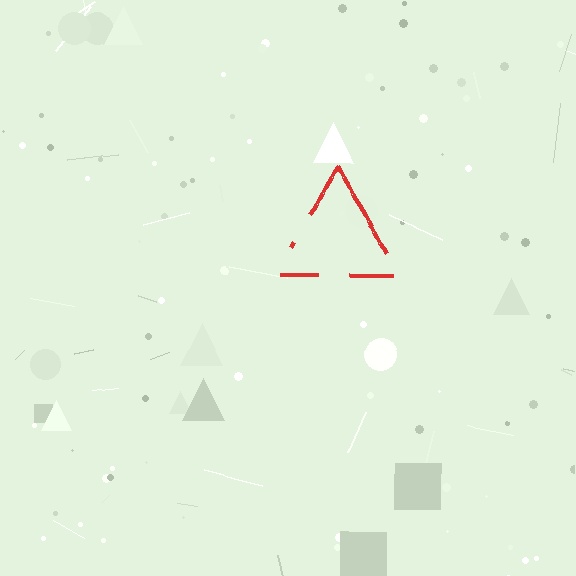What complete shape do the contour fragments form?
The contour fragments form a triangle.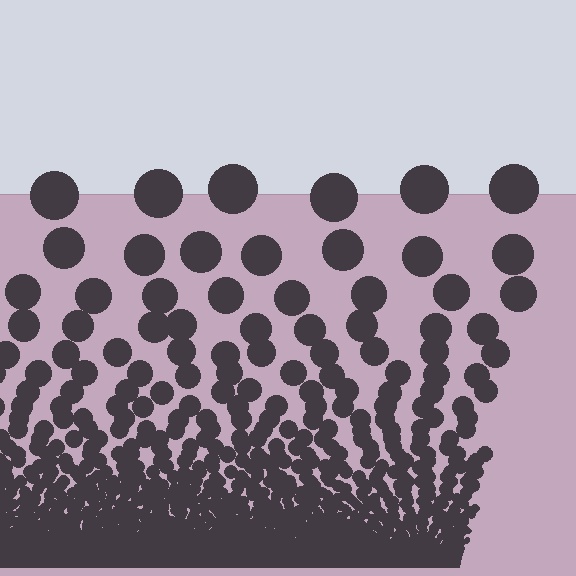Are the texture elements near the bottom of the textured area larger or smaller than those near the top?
Smaller. The gradient is inverted — elements near the bottom are smaller and denser.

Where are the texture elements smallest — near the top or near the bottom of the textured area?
Near the bottom.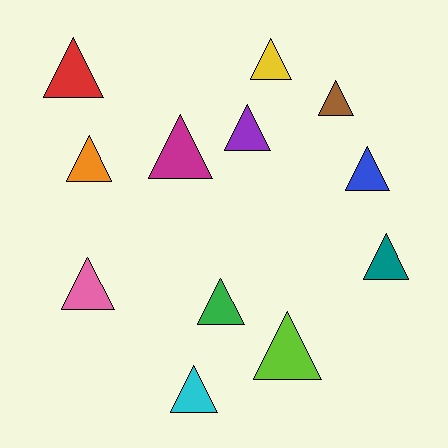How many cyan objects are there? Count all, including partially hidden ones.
There is 1 cyan object.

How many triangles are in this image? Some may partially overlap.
There are 12 triangles.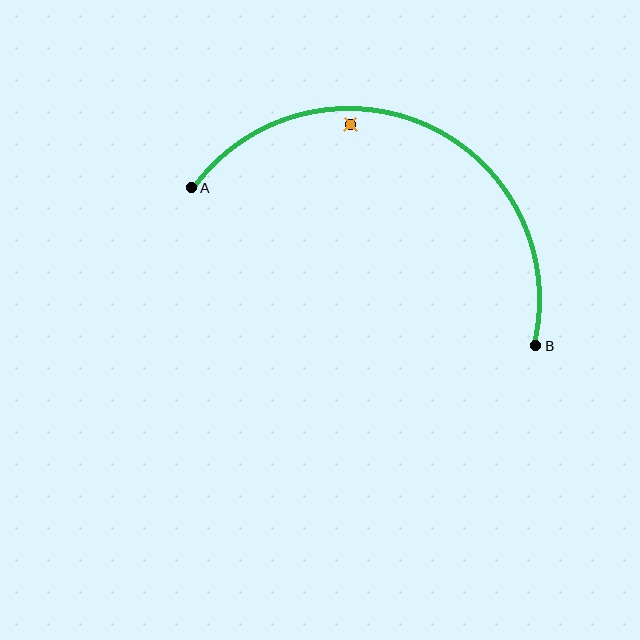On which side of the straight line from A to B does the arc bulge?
The arc bulges above the straight line connecting A and B.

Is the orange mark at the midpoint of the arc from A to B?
No — the orange mark does not lie on the arc at all. It sits slightly inside the curve.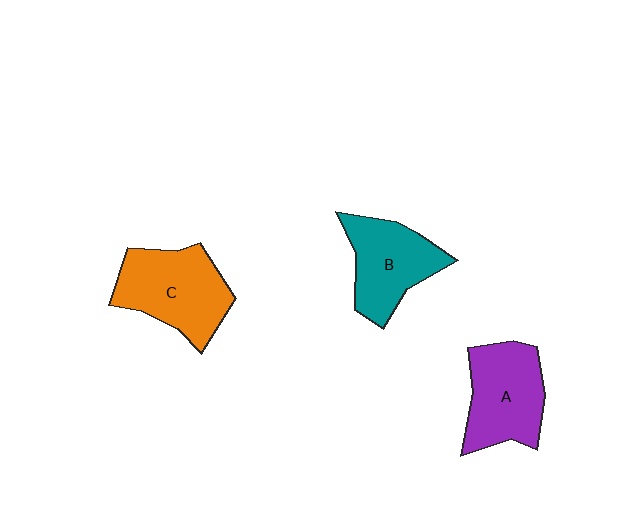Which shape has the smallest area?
Shape B (teal).